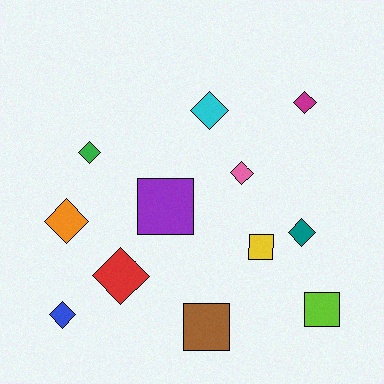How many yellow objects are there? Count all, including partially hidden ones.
There is 1 yellow object.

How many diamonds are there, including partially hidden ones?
There are 8 diamonds.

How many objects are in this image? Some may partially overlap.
There are 12 objects.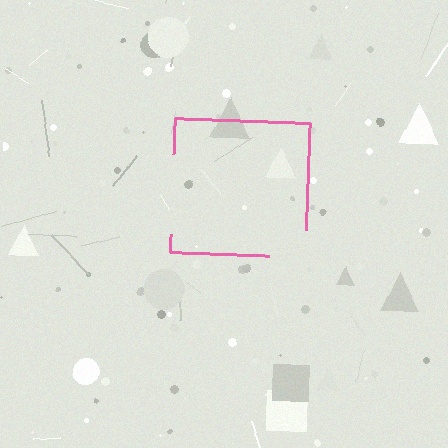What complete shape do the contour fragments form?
The contour fragments form a square.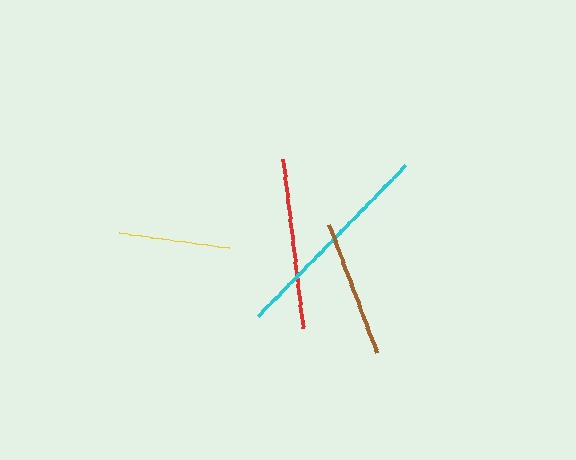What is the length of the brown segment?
The brown segment is approximately 137 pixels long.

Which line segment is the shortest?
The yellow line is the shortest at approximately 111 pixels.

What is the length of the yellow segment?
The yellow segment is approximately 111 pixels long.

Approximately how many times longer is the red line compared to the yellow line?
The red line is approximately 1.5 times the length of the yellow line.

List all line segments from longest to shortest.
From longest to shortest: cyan, red, brown, yellow.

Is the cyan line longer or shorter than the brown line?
The cyan line is longer than the brown line.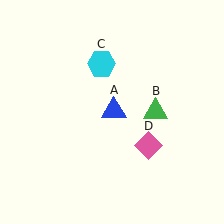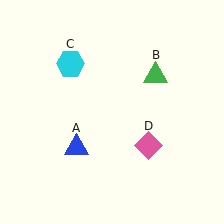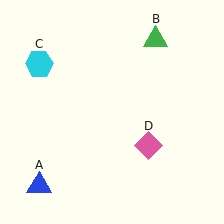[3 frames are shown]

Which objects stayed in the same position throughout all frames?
Pink diamond (object D) remained stationary.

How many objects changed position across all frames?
3 objects changed position: blue triangle (object A), green triangle (object B), cyan hexagon (object C).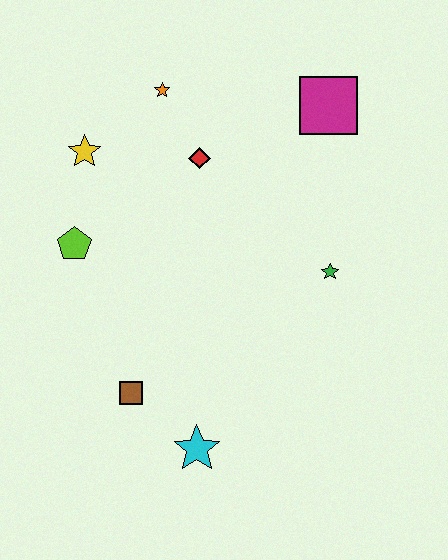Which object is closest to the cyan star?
The brown square is closest to the cyan star.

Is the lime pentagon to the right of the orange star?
No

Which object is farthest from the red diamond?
The cyan star is farthest from the red diamond.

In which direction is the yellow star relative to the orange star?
The yellow star is to the left of the orange star.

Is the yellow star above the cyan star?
Yes